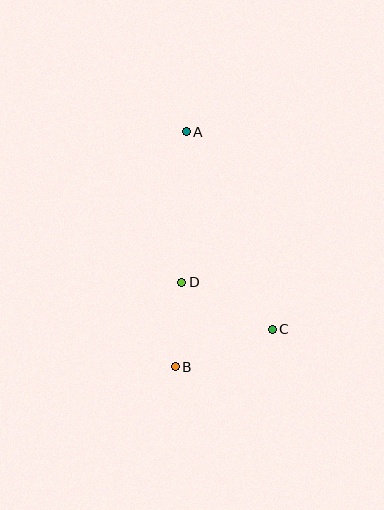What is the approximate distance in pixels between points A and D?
The distance between A and D is approximately 151 pixels.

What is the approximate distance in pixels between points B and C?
The distance between B and C is approximately 104 pixels.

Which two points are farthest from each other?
Points A and B are farthest from each other.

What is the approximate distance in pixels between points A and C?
The distance between A and C is approximately 215 pixels.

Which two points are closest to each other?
Points B and D are closest to each other.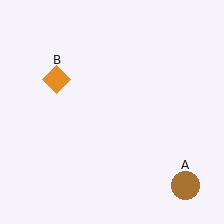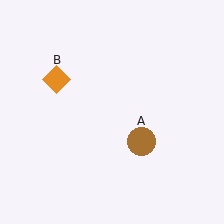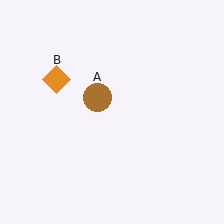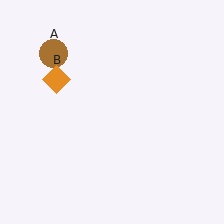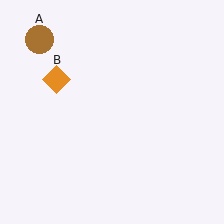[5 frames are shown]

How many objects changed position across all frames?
1 object changed position: brown circle (object A).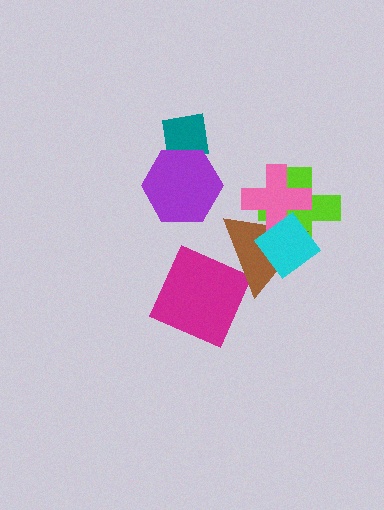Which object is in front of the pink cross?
The cyan diamond is in front of the pink cross.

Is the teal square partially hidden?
Yes, it is partially covered by another shape.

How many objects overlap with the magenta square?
1 object overlaps with the magenta square.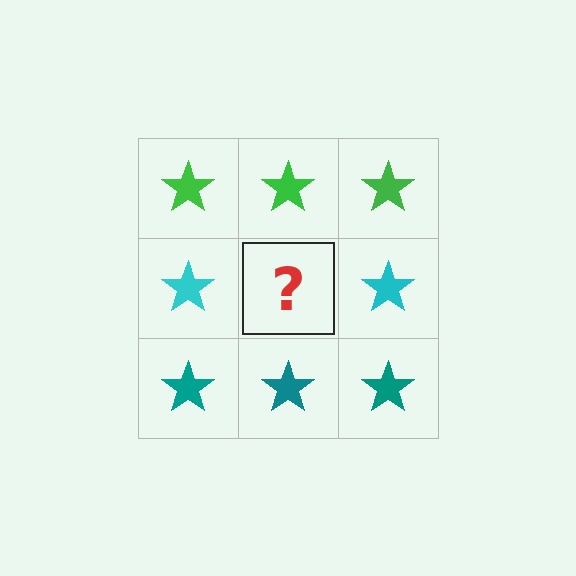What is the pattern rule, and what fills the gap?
The rule is that each row has a consistent color. The gap should be filled with a cyan star.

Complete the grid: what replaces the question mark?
The question mark should be replaced with a cyan star.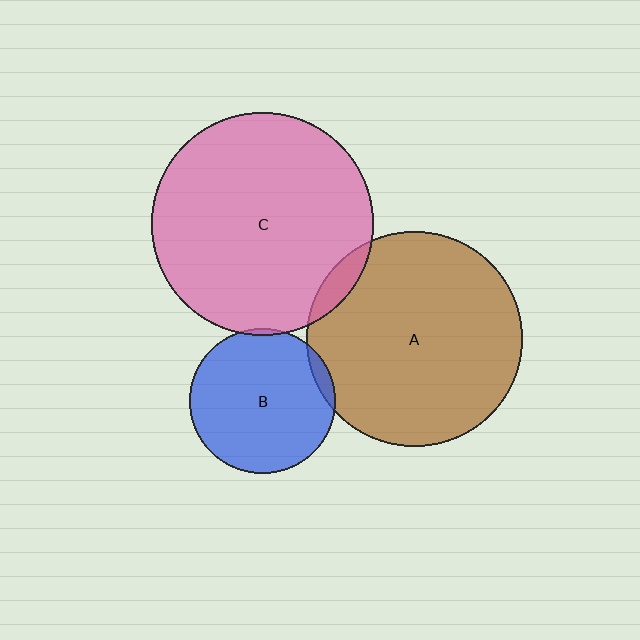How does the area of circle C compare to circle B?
Approximately 2.3 times.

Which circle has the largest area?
Circle C (pink).